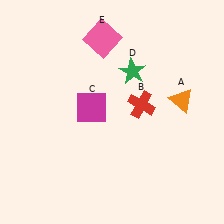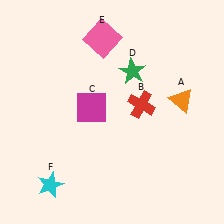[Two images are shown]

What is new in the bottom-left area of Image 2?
A cyan star (F) was added in the bottom-left area of Image 2.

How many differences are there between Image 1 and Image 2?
There is 1 difference between the two images.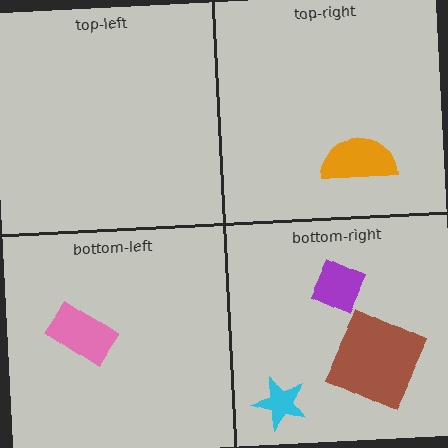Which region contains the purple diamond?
The bottom-right region.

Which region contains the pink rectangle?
The bottom-left region.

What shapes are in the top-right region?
The orange semicircle.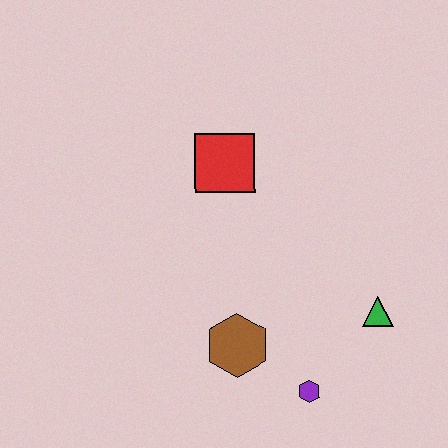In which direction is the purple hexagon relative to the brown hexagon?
The purple hexagon is to the right of the brown hexagon.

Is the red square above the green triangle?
Yes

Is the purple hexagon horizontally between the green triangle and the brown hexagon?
Yes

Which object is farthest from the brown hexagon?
The red square is farthest from the brown hexagon.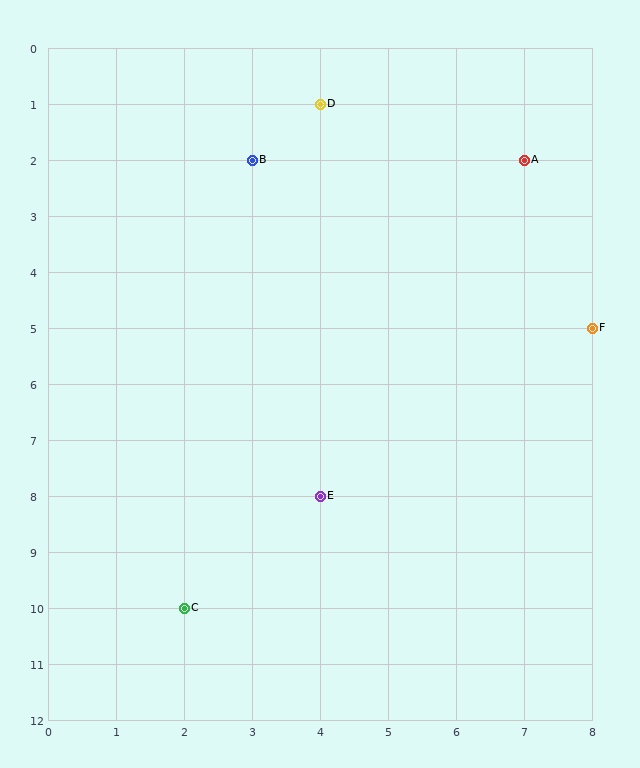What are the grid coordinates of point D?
Point D is at grid coordinates (4, 1).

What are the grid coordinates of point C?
Point C is at grid coordinates (2, 10).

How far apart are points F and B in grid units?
Points F and B are 5 columns and 3 rows apart (about 5.8 grid units diagonally).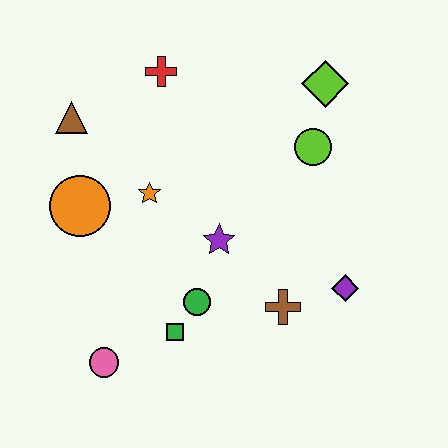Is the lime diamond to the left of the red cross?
No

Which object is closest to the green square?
The green circle is closest to the green square.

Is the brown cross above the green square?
Yes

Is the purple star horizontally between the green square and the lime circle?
Yes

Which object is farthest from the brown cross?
The brown triangle is farthest from the brown cross.